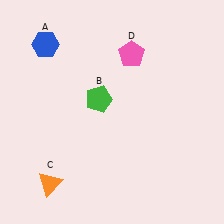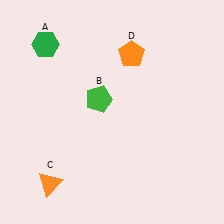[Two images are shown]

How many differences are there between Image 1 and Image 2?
There are 2 differences between the two images.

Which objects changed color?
A changed from blue to green. D changed from pink to orange.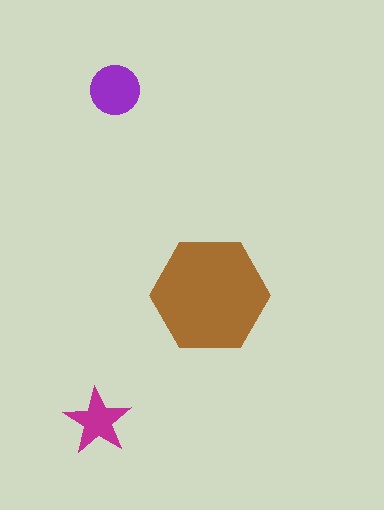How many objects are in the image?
There are 3 objects in the image.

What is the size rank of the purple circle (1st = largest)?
2nd.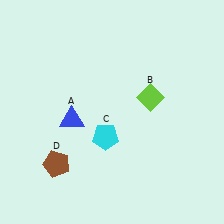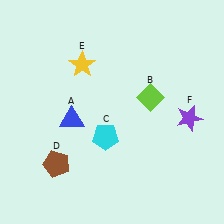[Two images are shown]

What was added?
A yellow star (E), a purple star (F) were added in Image 2.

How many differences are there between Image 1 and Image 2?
There are 2 differences between the two images.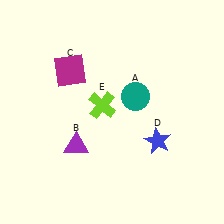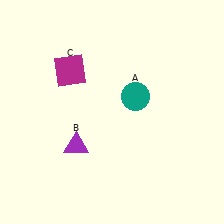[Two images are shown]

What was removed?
The lime cross (E), the blue star (D) were removed in Image 2.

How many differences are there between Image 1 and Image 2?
There are 2 differences between the two images.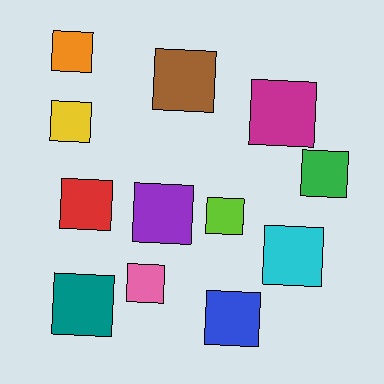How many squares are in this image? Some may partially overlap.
There are 12 squares.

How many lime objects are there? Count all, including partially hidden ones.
There is 1 lime object.